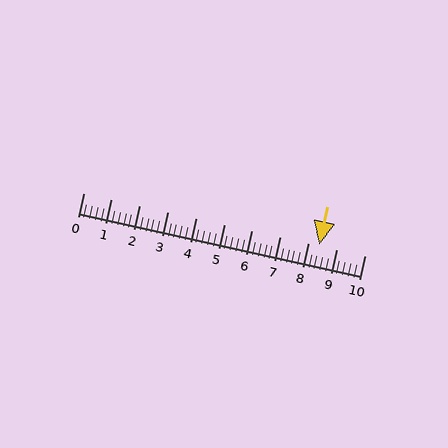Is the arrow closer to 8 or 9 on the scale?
The arrow is closer to 8.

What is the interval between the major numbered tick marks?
The major tick marks are spaced 1 units apart.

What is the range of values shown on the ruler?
The ruler shows values from 0 to 10.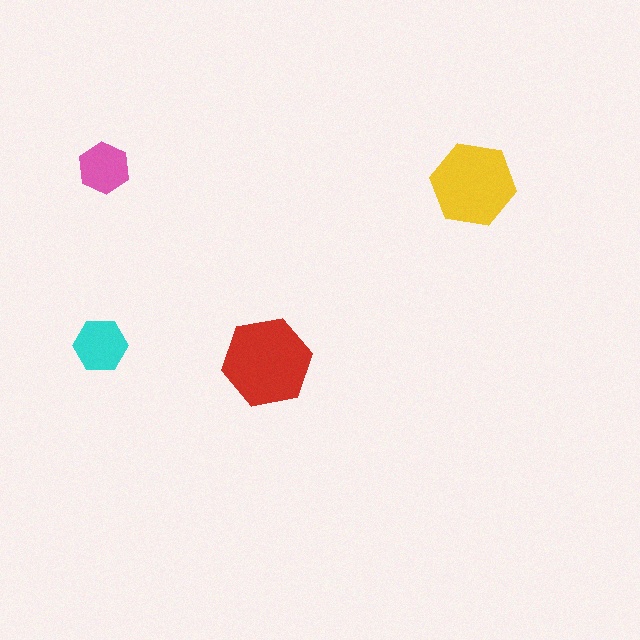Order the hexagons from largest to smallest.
the red one, the yellow one, the cyan one, the pink one.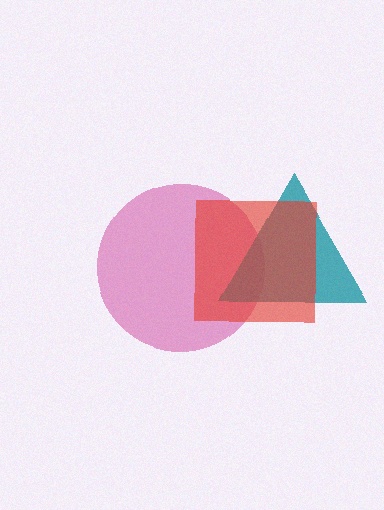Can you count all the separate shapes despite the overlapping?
Yes, there are 3 separate shapes.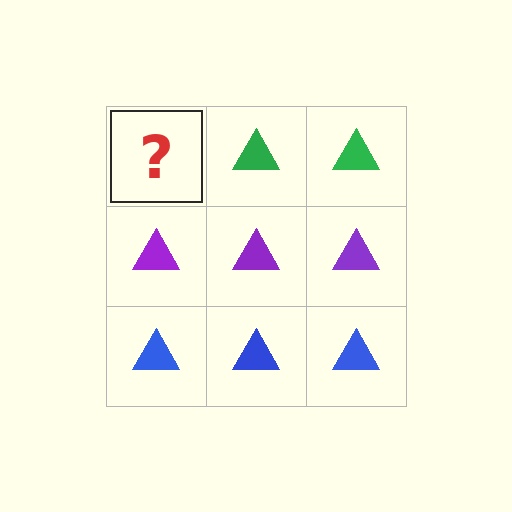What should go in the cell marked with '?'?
The missing cell should contain a green triangle.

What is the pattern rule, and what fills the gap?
The rule is that each row has a consistent color. The gap should be filled with a green triangle.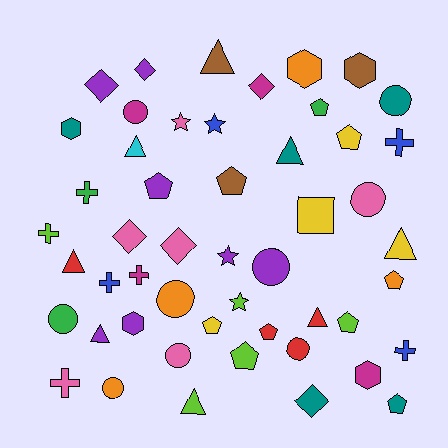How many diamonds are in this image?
There are 6 diamonds.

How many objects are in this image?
There are 50 objects.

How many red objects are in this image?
There are 4 red objects.